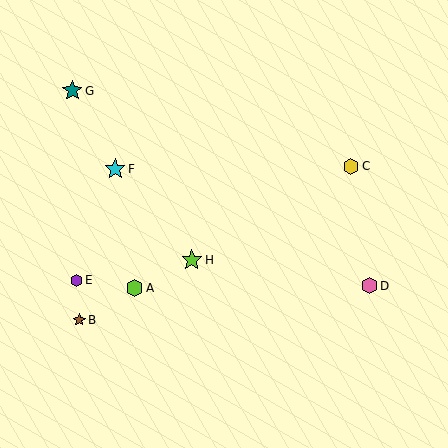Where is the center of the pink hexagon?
The center of the pink hexagon is at (369, 286).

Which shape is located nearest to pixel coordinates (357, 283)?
The pink hexagon (labeled D) at (369, 286) is nearest to that location.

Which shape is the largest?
The lime star (labeled H) is the largest.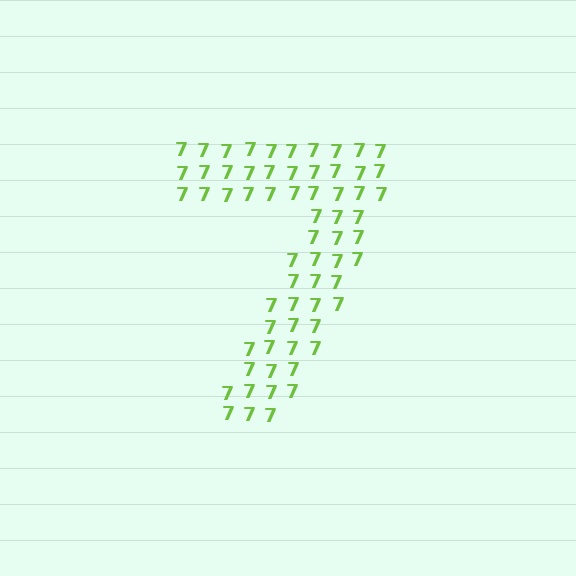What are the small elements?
The small elements are digit 7's.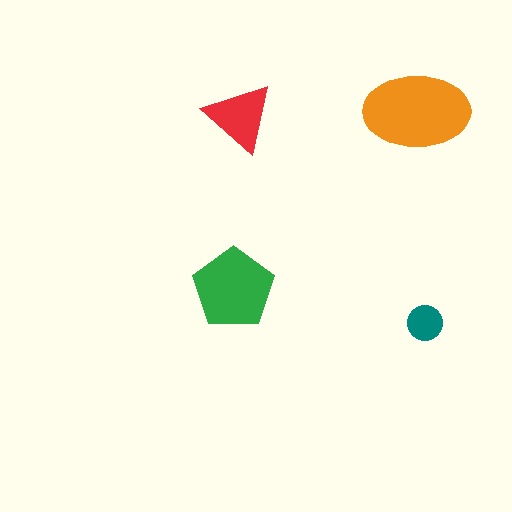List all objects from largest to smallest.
The orange ellipse, the green pentagon, the red triangle, the teal circle.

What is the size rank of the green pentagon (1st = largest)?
2nd.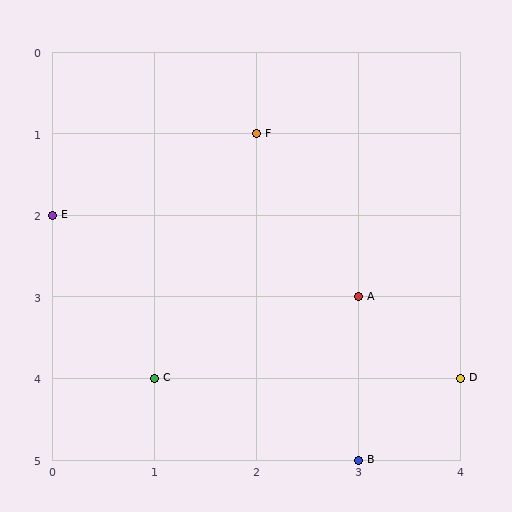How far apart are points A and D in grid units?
Points A and D are 1 column and 1 row apart (about 1.4 grid units diagonally).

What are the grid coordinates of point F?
Point F is at grid coordinates (2, 1).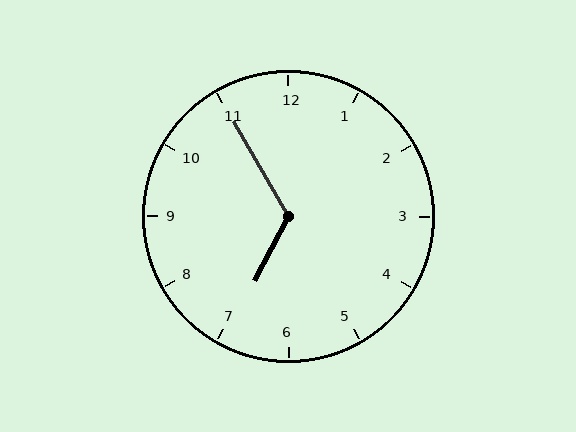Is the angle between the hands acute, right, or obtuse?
It is obtuse.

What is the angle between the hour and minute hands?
Approximately 122 degrees.